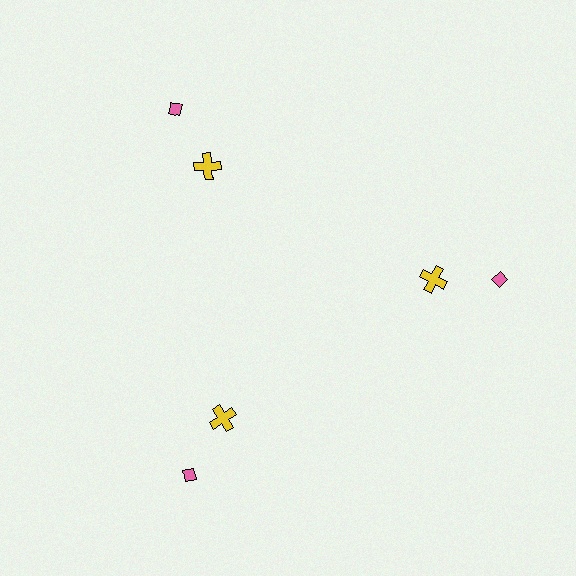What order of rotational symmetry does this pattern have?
This pattern has 3-fold rotational symmetry.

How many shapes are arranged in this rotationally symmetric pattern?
There are 6 shapes, arranged in 3 groups of 2.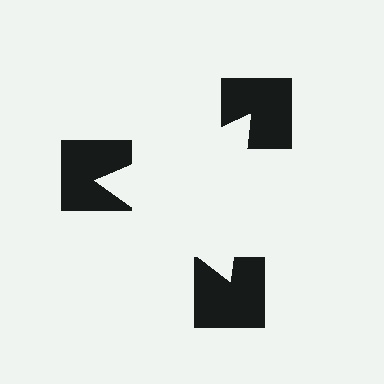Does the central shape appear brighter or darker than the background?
It typically appears slightly brighter than the background, even though no actual brightness change is drawn.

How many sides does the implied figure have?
3 sides.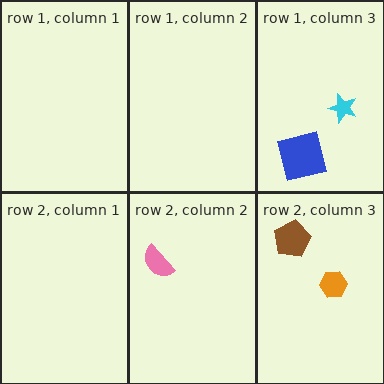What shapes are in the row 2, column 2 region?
The pink semicircle.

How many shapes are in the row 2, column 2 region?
1.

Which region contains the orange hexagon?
The row 2, column 3 region.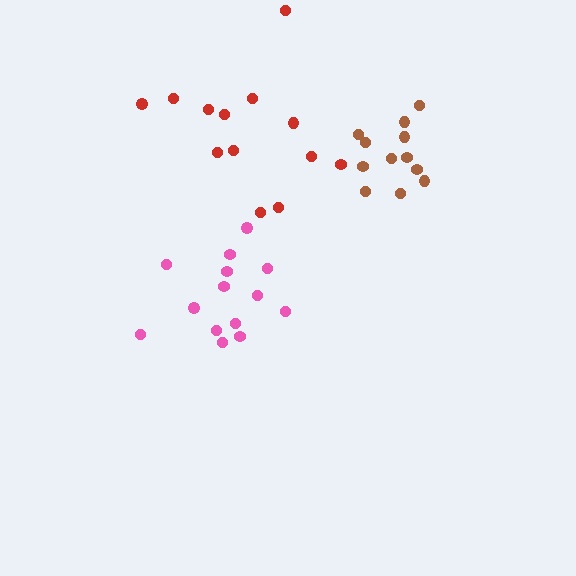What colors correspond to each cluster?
The clusters are colored: pink, red, brown.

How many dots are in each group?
Group 1: 14 dots, Group 2: 13 dots, Group 3: 12 dots (39 total).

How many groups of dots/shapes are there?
There are 3 groups.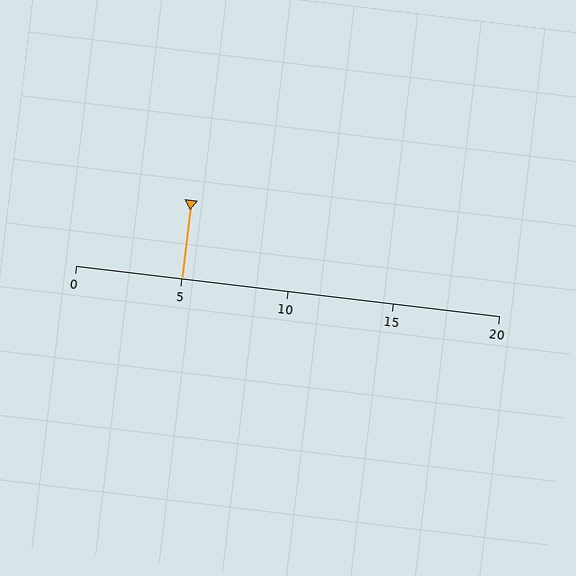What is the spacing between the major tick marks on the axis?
The major ticks are spaced 5 apart.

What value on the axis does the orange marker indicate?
The marker indicates approximately 5.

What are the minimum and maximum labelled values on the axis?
The axis runs from 0 to 20.